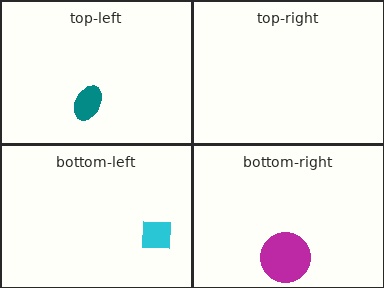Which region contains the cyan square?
The bottom-left region.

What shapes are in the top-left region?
The teal ellipse.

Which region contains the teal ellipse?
The top-left region.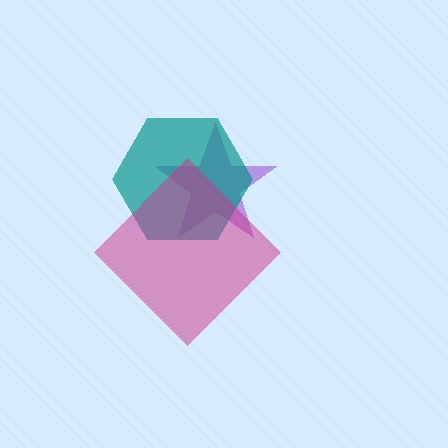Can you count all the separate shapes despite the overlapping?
Yes, there are 3 separate shapes.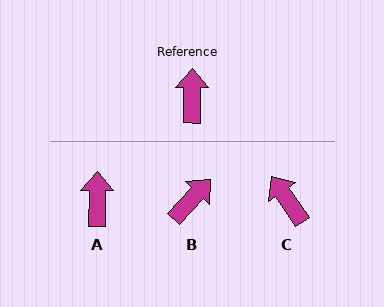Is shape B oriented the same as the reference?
No, it is off by about 43 degrees.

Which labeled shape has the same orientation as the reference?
A.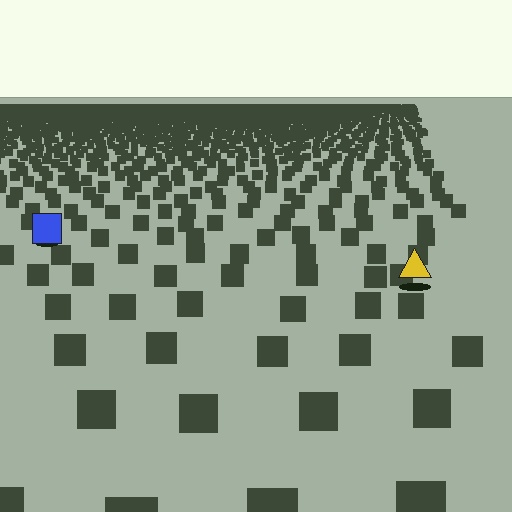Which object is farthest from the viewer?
The blue square is farthest from the viewer. It appears smaller and the ground texture around it is denser.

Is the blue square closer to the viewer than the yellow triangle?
No. The yellow triangle is closer — you can tell from the texture gradient: the ground texture is coarser near it.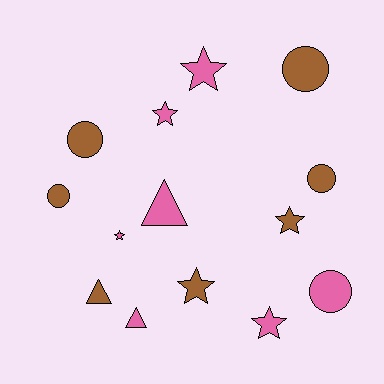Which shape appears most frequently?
Star, with 6 objects.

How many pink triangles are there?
There are 2 pink triangles.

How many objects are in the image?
There are 14 objects.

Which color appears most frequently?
Brown, with 7 objects.